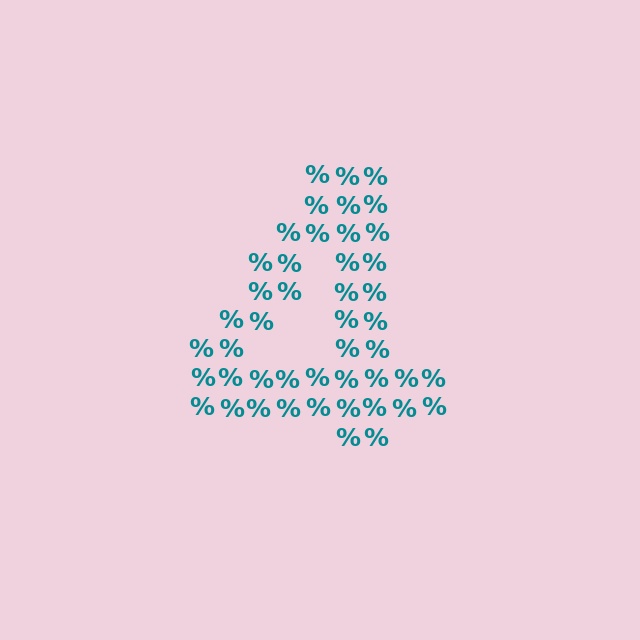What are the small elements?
The small elements are percent signs.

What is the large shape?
The large shape is the digit 4.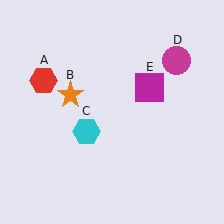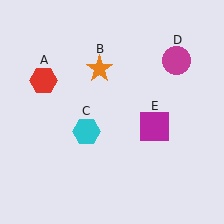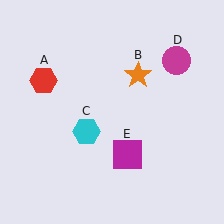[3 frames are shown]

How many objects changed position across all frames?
2 objects changed position: orange star (object B), magenta square (object E).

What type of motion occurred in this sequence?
The orange star (object B), magenta square (object E) rotated clockwise around the center of the scene.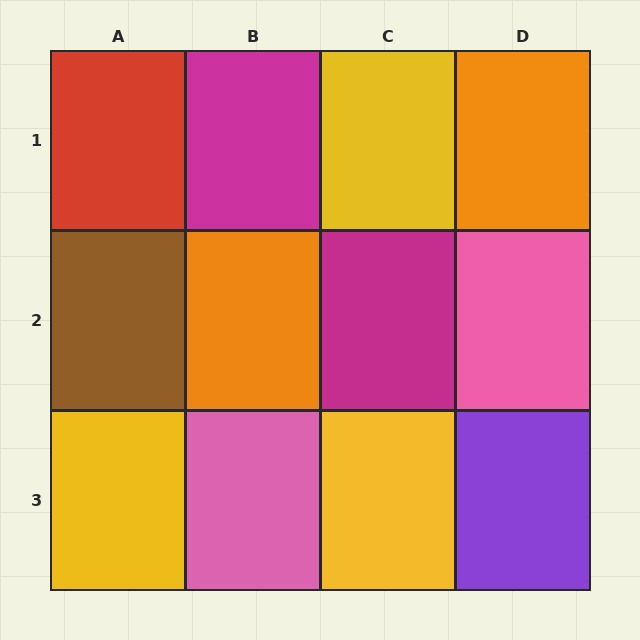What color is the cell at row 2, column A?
Brown.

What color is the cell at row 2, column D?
Pink.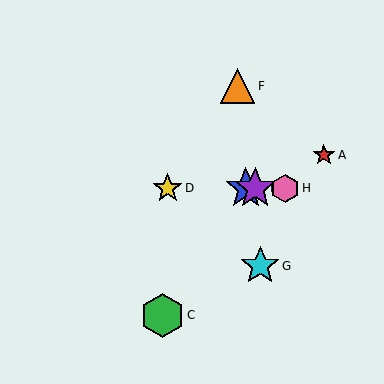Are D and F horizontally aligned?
No, D is at y≈188 and F is at y≈86.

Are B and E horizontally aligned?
Yes, both are at y≈188.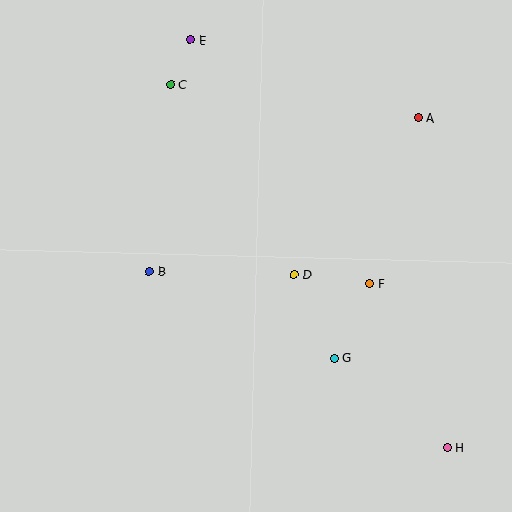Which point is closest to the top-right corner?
Point A is closest to the top-right corner.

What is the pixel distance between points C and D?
The distance between C and D is 227 pixels.